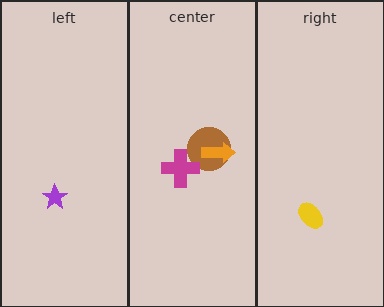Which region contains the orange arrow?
The center region.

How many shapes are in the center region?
3.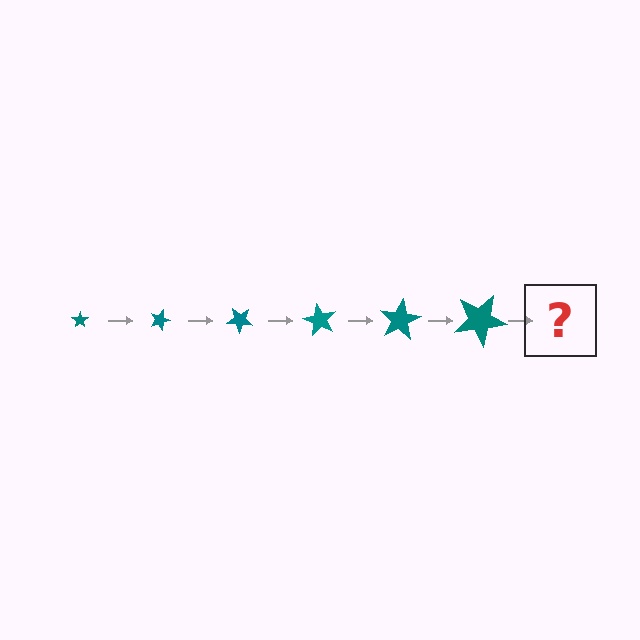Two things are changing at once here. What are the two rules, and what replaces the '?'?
The two rules are that the star grows larger each step and it rotates 20 degrees each step. The '?' should be a star, larger than the previous one and rotated 120 degrees from the start.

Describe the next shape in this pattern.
It should be a star, larger than the previous one and rotated 120 degrees from the start.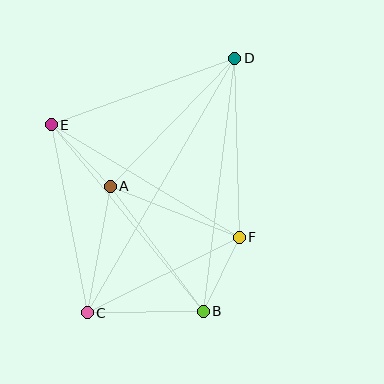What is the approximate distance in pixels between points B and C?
The distance between B and C is approximately 116 pixels.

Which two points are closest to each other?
Points B and F are closest to each other.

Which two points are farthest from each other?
Points C and D are farthest from each other.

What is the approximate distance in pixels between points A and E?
The distance between A and E is approximately 85 pixels.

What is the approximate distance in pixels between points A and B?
The distance between A and B is approximately 156 pixels.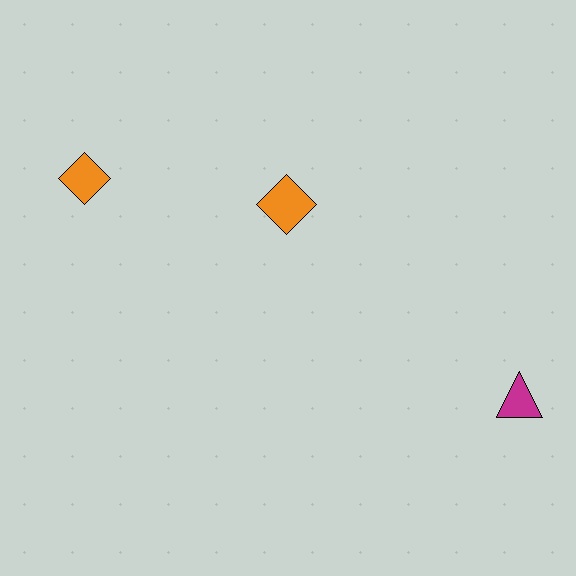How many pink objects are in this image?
There are no pink objects.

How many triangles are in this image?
There is 1 triangle.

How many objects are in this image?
There are 3 objects.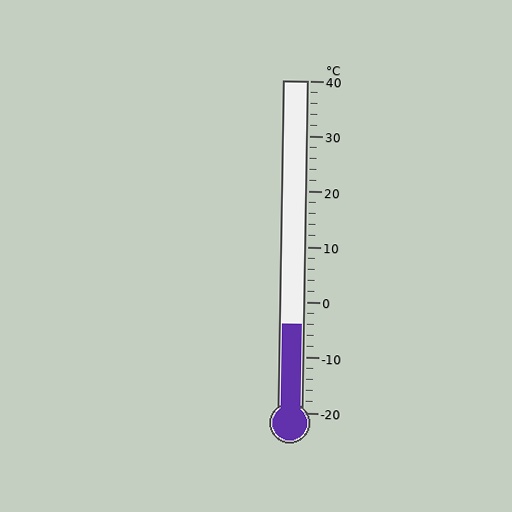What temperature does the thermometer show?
The thermometer shows approximately -4°C.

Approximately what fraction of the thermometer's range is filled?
The thermometer is filled to approximately 25% of its range.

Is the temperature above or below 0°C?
The temperature is below 0°C.